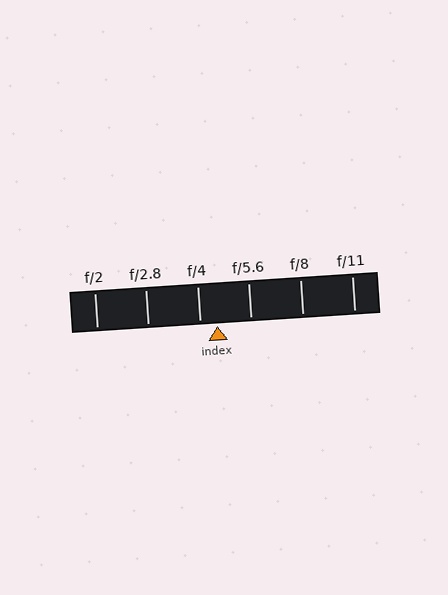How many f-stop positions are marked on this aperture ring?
There are 6 f-stop positions marked.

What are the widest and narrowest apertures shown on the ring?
The widest aperture shown is f/2 and the narrowest is f/11.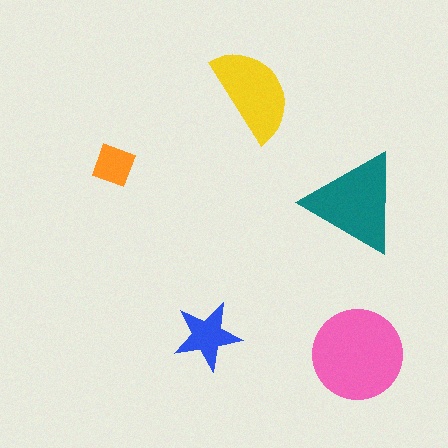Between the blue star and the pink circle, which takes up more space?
The pink circle.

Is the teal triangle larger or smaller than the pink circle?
Smaller.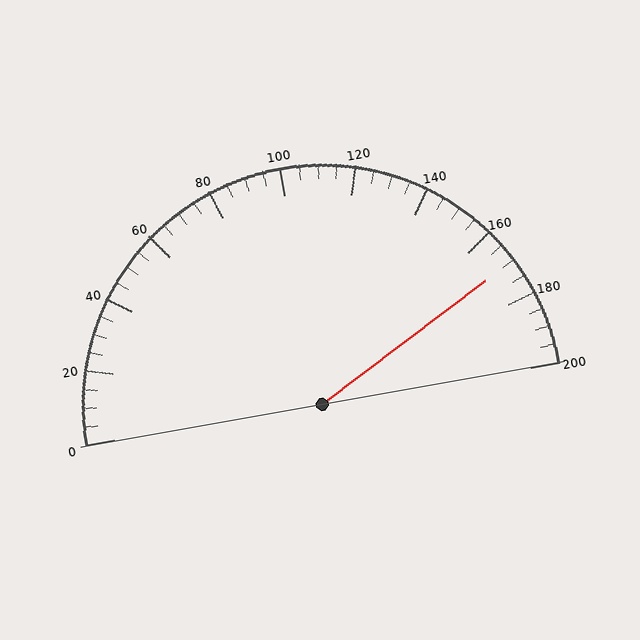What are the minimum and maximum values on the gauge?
The gauge ranges from 0 to 200.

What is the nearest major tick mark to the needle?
The nearest major tick mark is 160.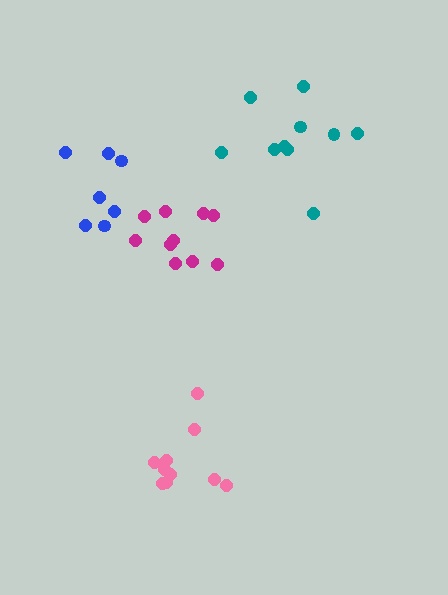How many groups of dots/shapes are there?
There are 4 groups.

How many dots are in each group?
Group 1: 10 dots, Group 2: 10 dots, Group 3: 7 dots, Group 4: 10 dots (37 total).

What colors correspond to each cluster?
The clusters are colored: magenta, pink, blue, teal.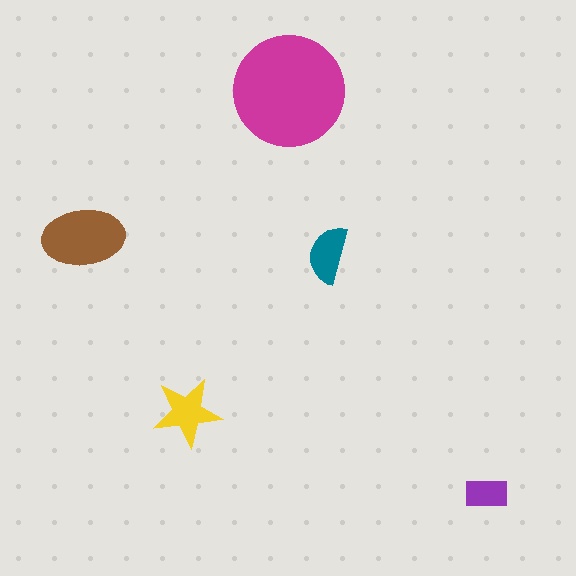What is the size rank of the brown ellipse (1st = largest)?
2nd.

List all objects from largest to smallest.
The magenta circle, the brown ellipse, the yellow star, the teal semicircle, the purple rectangle.